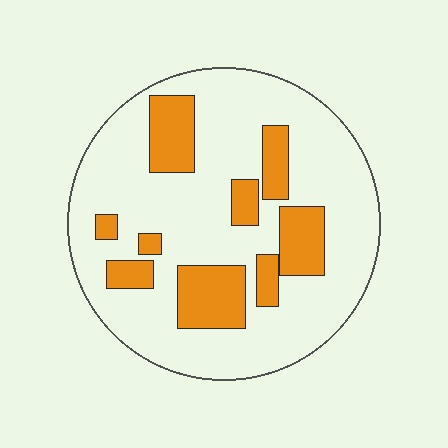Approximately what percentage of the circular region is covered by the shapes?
Approximately 25%.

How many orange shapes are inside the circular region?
9.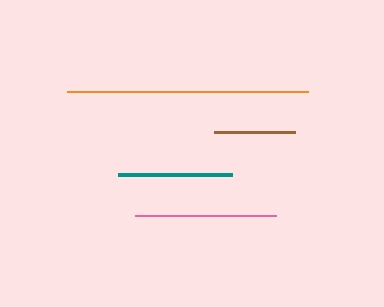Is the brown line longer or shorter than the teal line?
The teal line is longer than the brown line.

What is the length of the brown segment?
The brown segment is approximately 82 pixels long.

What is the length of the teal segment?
The teal segment is approximately 114 pixels long.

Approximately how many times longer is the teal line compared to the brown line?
The teal line is approximately 1.4 times the length of the brown line.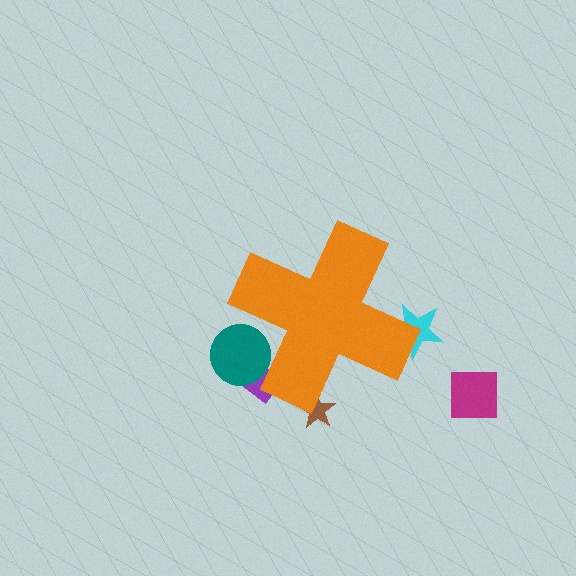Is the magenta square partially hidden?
No, the magenta square is fully visible.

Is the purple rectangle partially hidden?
Yes, the purple rectangle is partially hidden behind the orange cross.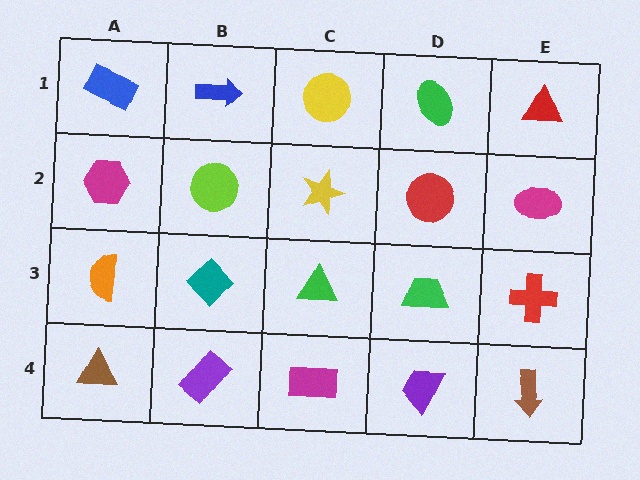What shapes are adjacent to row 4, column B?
A teal diamond (row 3, column B), a brown triangle (row 4, column A), a magenta rectangle (row 4, column C).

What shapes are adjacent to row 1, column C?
A yellow star (row 2, column C), a blue arrow (row 1, column B), a green ellipse (row 1, column D).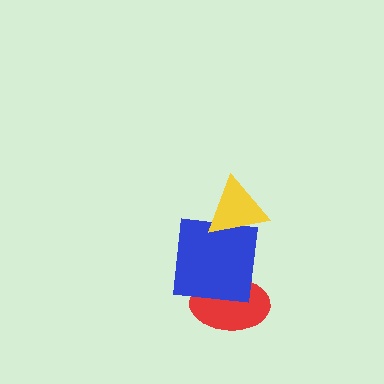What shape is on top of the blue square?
The yellow triangle is on top of the blue square.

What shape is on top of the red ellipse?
The blue square is on top of the red ellipse.